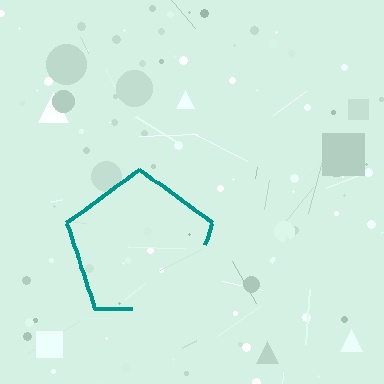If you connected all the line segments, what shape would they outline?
They would outline a pentagon.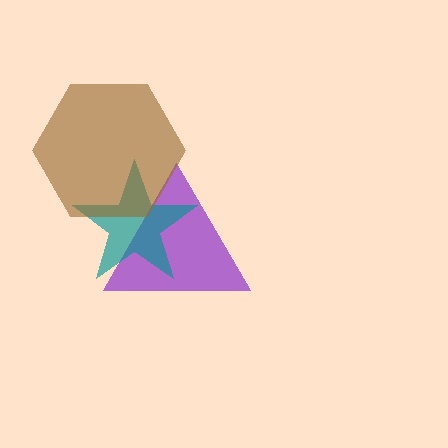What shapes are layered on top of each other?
The layered shapes are: a purple triangle, a teal star, a brown hexagon.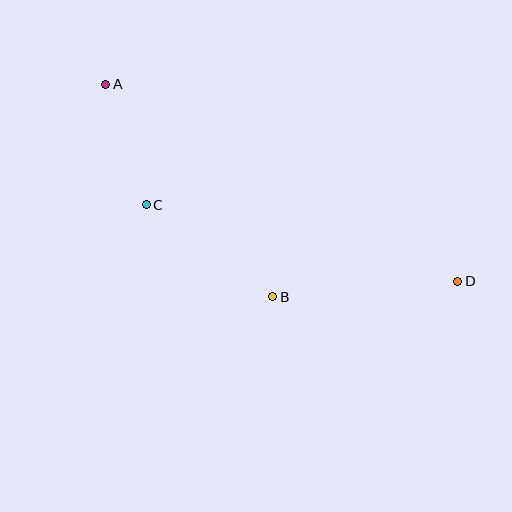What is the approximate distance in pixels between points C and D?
The distance between C and D is approximately 321 pixels.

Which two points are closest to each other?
Points A and C are closest to each other.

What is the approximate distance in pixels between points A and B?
The distance between A and B is approximately 270 pixels.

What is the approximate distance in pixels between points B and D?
The distance between B and D is approximately 186 pixels.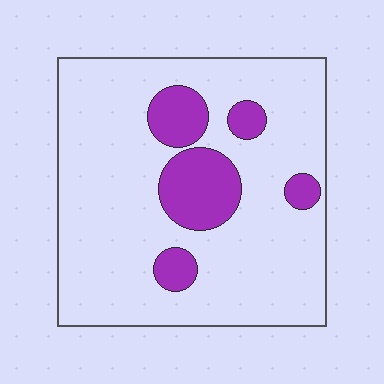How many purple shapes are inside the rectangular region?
5.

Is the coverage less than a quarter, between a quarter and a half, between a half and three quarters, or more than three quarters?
Less than a quarter.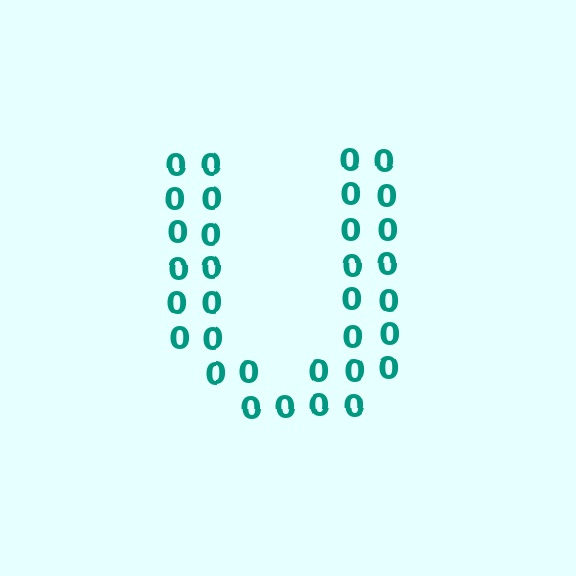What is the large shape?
The large shape is the letter U.